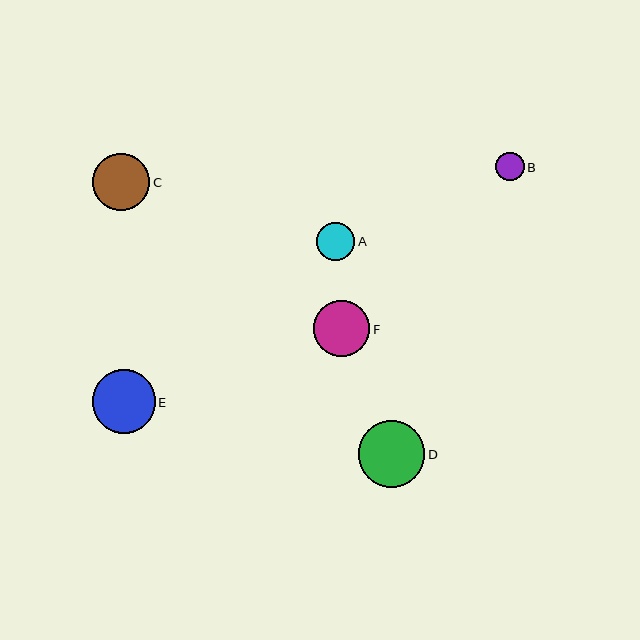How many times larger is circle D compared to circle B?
Circle D is approximately 2.4 times the size of circle B.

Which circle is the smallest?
Circle B is the smallest with a size of approximately 28 pixels.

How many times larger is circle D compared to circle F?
Circle D is approximately 1.2 times the size of circle F.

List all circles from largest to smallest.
From largest to smallest: D, E, C, F, A, B.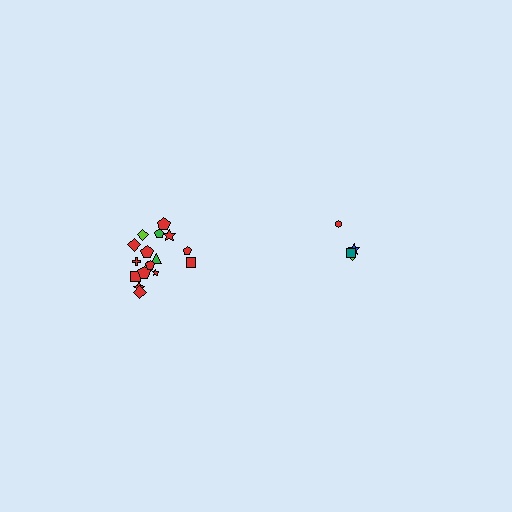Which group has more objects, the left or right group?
The left group.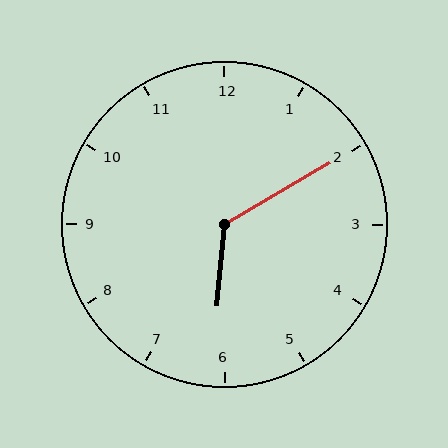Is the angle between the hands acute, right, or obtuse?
It is obtuse.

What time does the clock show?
6:10.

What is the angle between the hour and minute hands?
Approximately 125 degrees.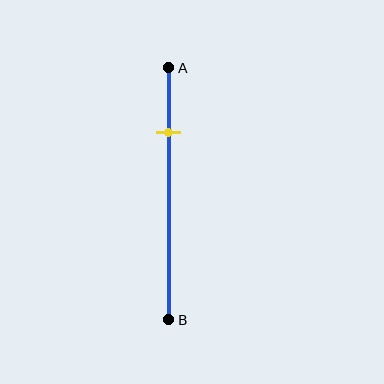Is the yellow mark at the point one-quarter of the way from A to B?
Yes, the mark is approximately at the one-quarter point.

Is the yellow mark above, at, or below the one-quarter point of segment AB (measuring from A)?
The yellow mark is approximately at the one-quarter point of segment AB.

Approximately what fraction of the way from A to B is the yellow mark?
The yellow mark is approximately 25% of the way from A to B.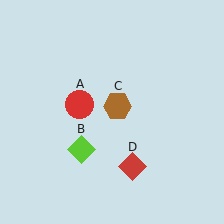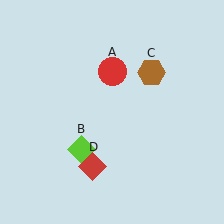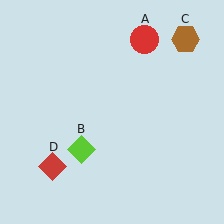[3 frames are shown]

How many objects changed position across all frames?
3 objects changed position: red circle (object A), brown hexagon (object C), red diamond (object D).